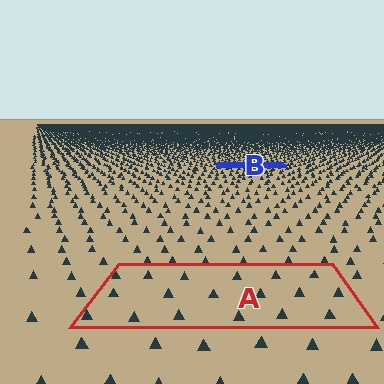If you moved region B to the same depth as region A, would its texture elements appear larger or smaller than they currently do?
They would appear larger. At a closer depth, the same texture elements are projected at a bigger on-screen size.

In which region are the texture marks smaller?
The texture marks are smaller in region B, because it is farther away.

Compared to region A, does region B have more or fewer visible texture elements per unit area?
Region B has more texture elements per unit area — they are packed more densely because it is farther away.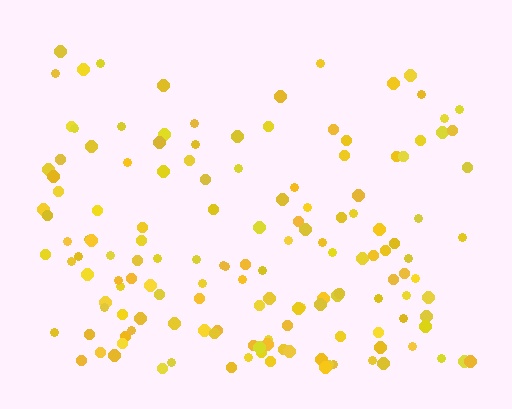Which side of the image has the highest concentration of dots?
The bottom.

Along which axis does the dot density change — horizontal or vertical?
Vertical.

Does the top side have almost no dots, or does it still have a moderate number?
Still a moderate number, just noticeably fewer than the bottom.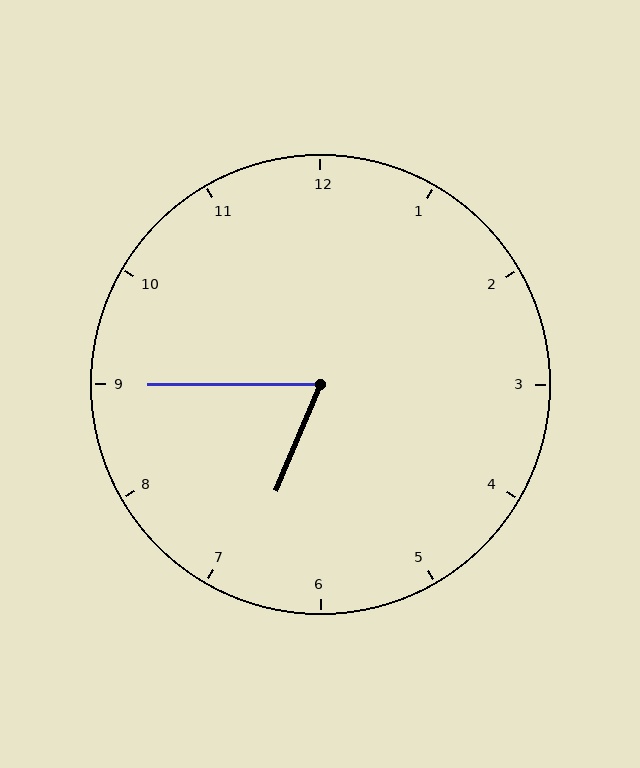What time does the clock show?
6:45.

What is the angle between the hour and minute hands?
Approximately 68 degrees.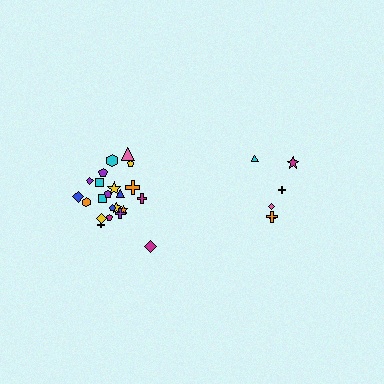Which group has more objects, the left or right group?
The left group.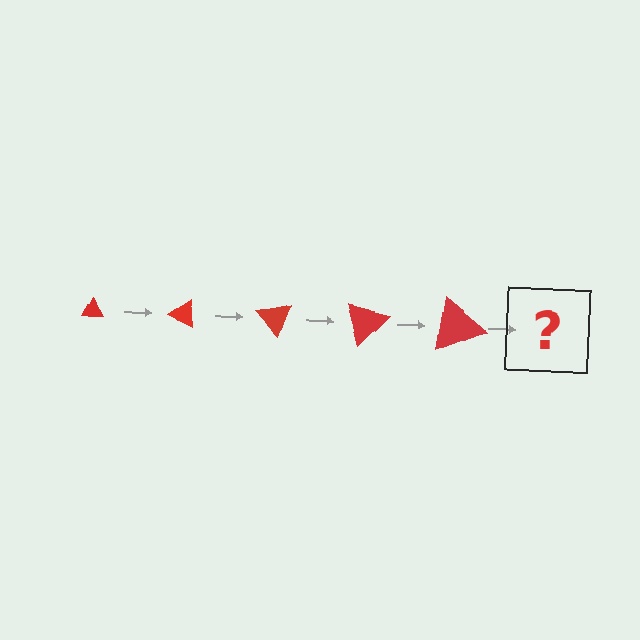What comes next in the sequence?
The next element should be a triangle, larger than the previous one and rotated 125 degrees from the start.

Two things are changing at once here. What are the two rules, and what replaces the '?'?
The two rules are that the triangle grows larger each step and it rotates 25 degrees each step. The '?' should be a triangle, larger than the previous one and rotated 125 degrees from the start.